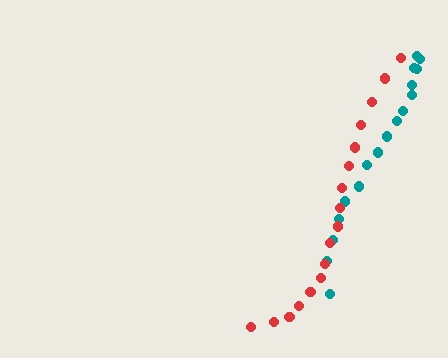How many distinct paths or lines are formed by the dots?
There are 2 distinct paths.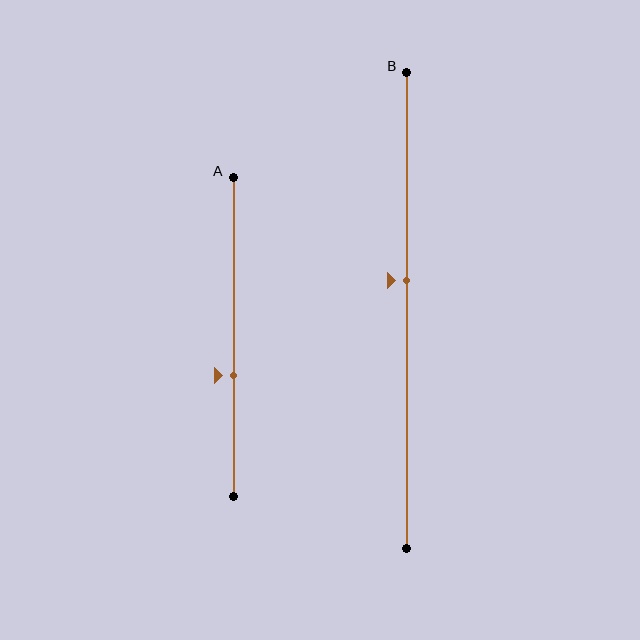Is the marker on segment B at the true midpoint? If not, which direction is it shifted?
No, the marker on segment B is shifted upward by about 6% of the segment length.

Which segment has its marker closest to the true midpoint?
Segment B has its marker closest to the true midpoint.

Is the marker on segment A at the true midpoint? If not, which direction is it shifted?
No, the marker on segment A is shifted downward by about 12% of the segment length.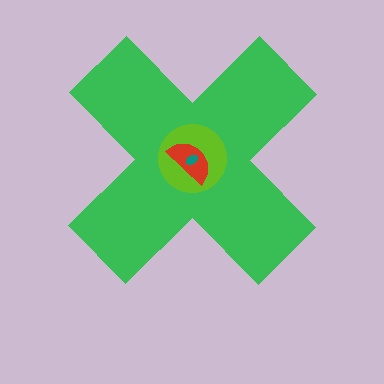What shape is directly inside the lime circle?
The red semicircle.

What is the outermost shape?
The green cross.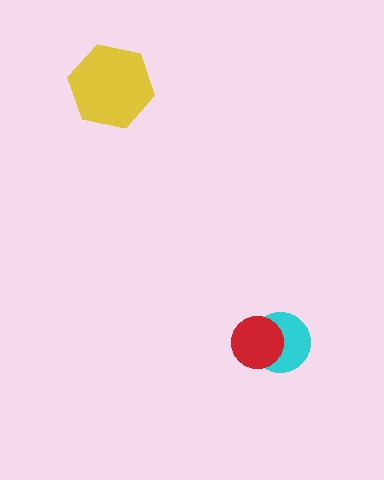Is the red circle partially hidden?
No, no other shape covers it.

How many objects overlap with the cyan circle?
1 object overlaps with the cyan circle.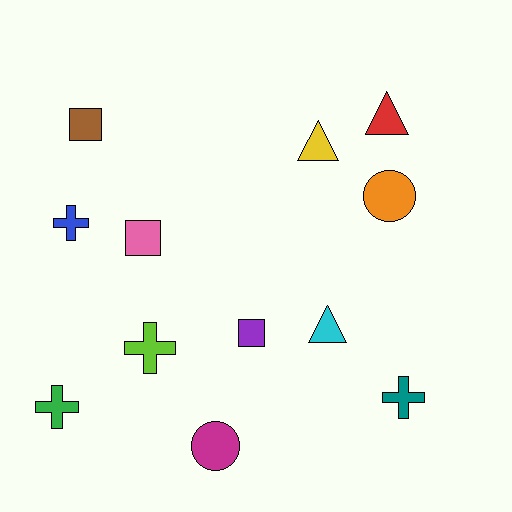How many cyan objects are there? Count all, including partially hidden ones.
There is 1 cyan object.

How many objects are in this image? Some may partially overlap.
There are 12 objects.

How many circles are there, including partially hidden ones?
There are 2 circles.